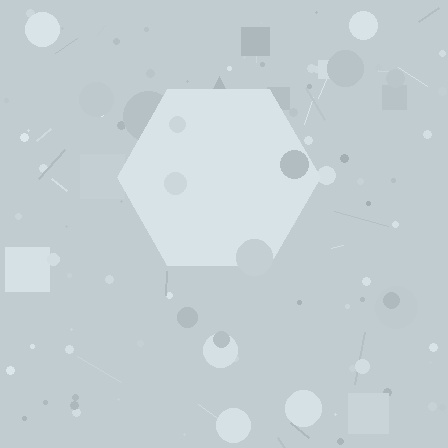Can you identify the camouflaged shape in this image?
The camouflaged shape is a hexagon.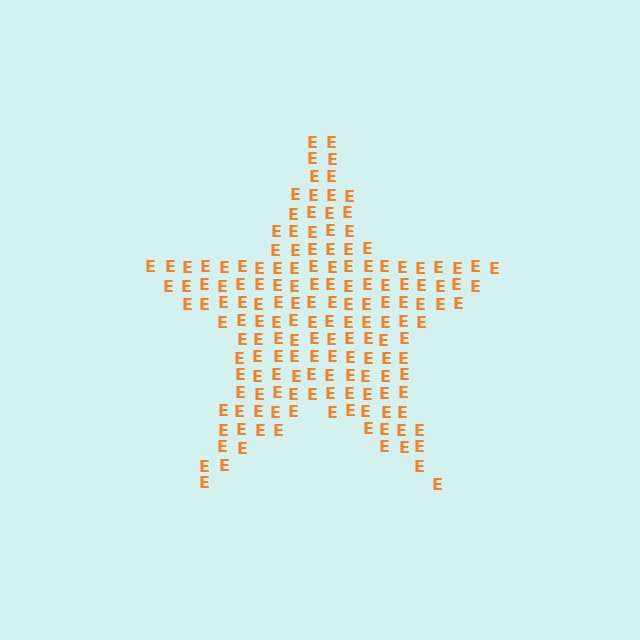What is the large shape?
The large shape is a star.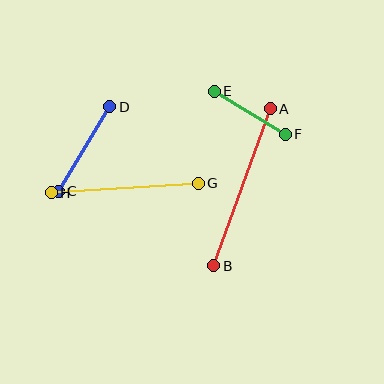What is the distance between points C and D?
The distance is approximately 99 pixels.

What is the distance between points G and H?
The distance is approximately 147 pixels.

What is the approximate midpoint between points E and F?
The midpoint is at approximately (250, 113) pixels.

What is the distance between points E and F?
The distance is approximately 83 pixels.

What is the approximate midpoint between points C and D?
The midpoint is at approximately (84, 149) pixels.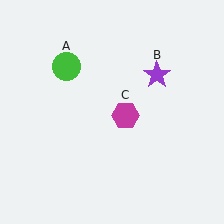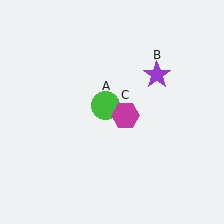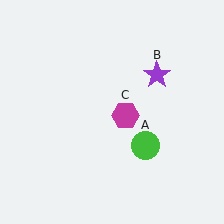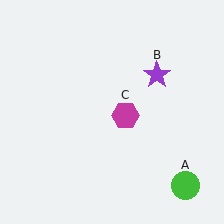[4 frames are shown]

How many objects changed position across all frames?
1 object changed position: green circle (object A).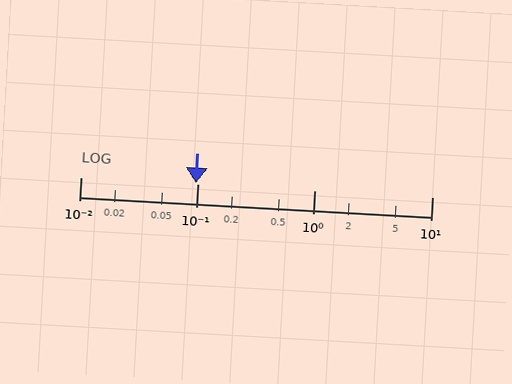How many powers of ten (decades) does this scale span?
The scale spans 3 decades, from 0.01 to 10.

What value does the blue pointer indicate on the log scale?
The pointer indicates approximately 0.097.